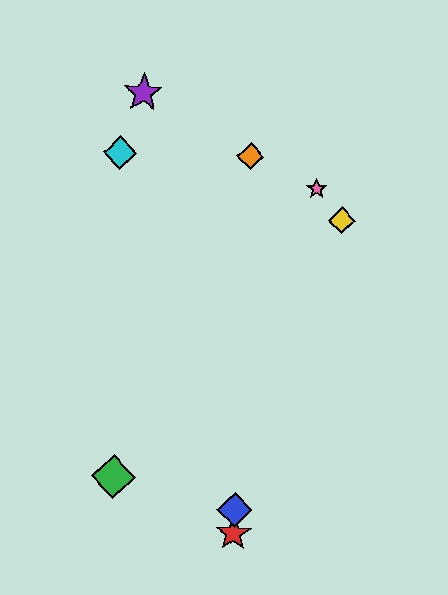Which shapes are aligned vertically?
The red star, the blue diamond, the orange diamond are aligned vertically.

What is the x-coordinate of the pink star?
The pink star is at x≈316.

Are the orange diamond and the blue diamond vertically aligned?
Yes, both are at x≈251.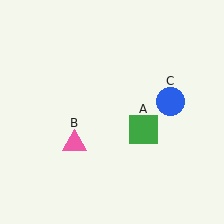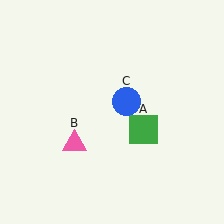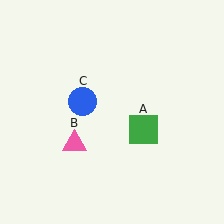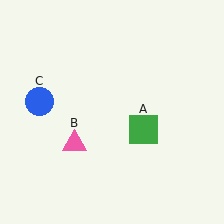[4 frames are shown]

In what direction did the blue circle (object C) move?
The blue circle (object C) moved left.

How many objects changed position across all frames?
1 object changed position: blue circle (object C).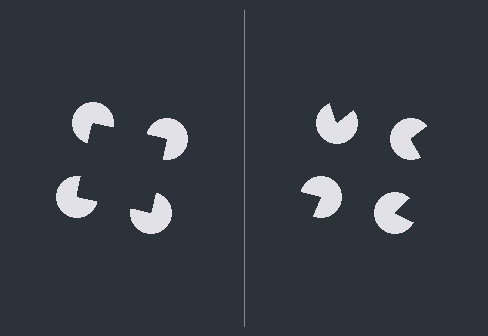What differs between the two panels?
The pac-man discs are positioned identically on both sides; only the wedge orientations differ. On the left they align to a square; on the right they are misaligned.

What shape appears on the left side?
An illusory square.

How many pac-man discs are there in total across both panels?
8 — 4 on each side.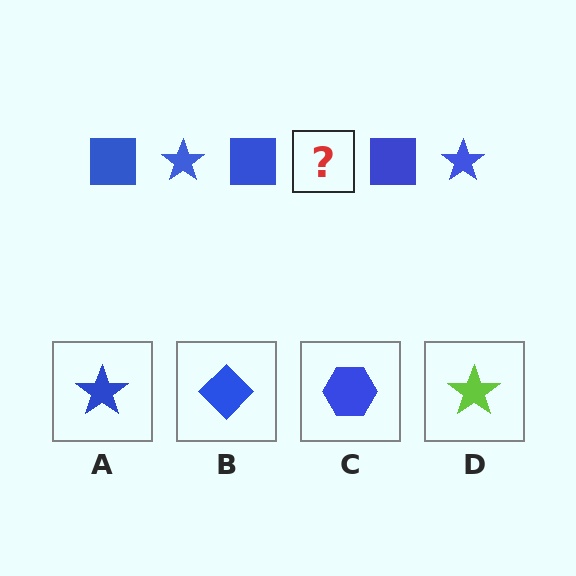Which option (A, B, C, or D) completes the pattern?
A.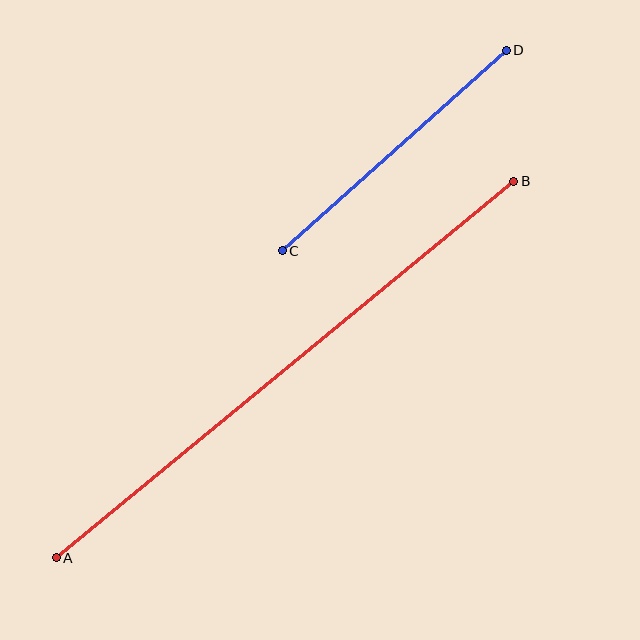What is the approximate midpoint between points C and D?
The midpoint is at approximately (394, 151) pixels.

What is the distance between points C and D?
The distance is approximately 301 pixels.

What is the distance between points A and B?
The distance is approximately 592 pixels.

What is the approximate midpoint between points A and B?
The midpoint is at approximately (285, 370) pixels.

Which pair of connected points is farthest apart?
Points A and B are farthest apart.